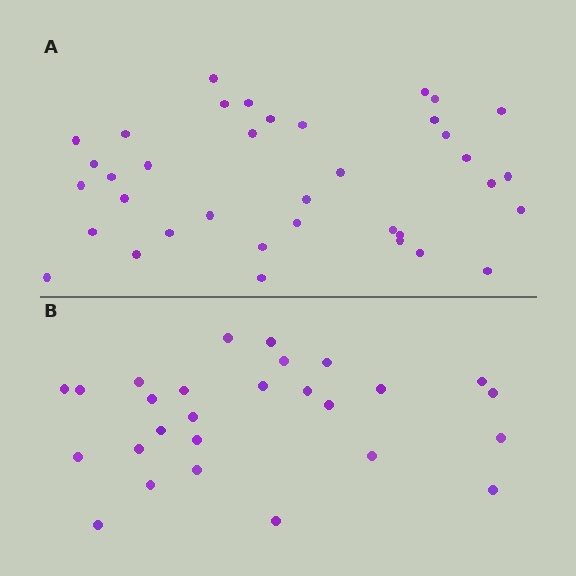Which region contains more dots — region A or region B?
Region A (the top region) has more dots.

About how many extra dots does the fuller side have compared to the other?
Region A has roughly 10 or so more dots than region B.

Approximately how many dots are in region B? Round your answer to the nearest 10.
About 30 dots. (The exact count is 27, which rounds to 30.)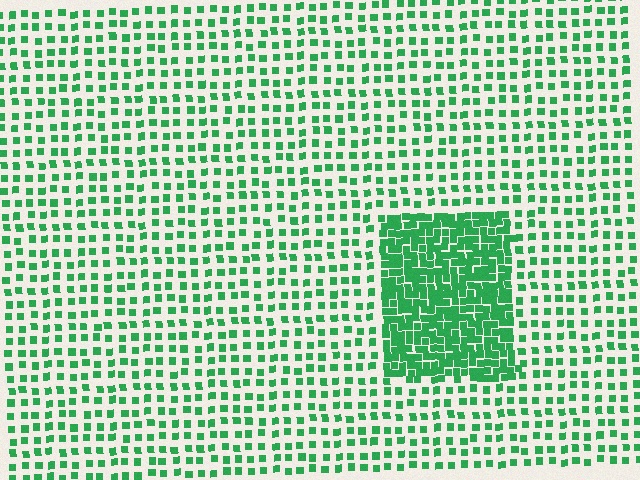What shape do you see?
I see a rectangle.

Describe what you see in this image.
The image contains small green elements arranged at two different densities. A rectangle-shaped region is visible where the elements are more densely packed than the surrounding area.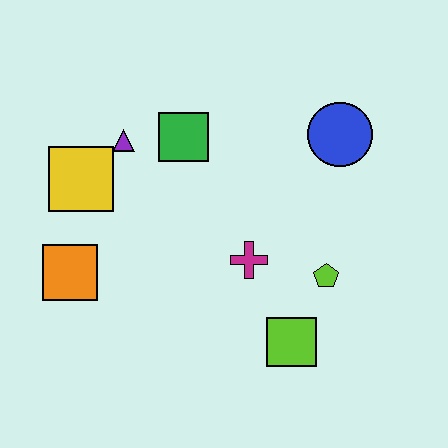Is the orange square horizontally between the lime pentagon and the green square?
No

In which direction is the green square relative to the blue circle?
The green square is to the left of the blue circle.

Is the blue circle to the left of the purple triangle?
No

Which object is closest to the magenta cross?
The lime pentagon is closest to the magenta cross.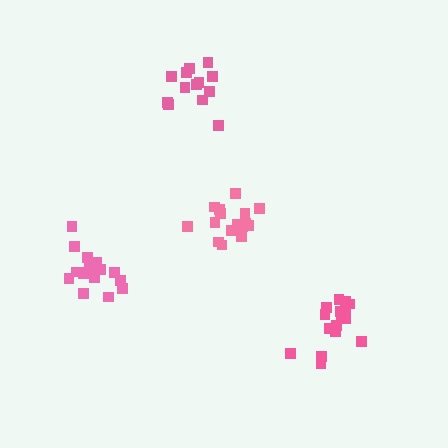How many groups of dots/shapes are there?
There are 4 groups.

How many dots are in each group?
Group 1: 16 dots, Group 2: 18 dots, Group 3: 16 dots, Group 4: 13 dots (63 total).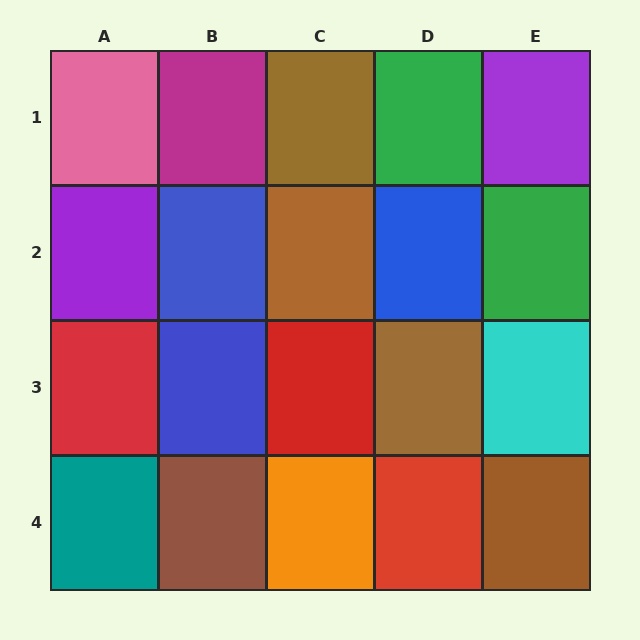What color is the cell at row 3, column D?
Brown.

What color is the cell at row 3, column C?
Red.